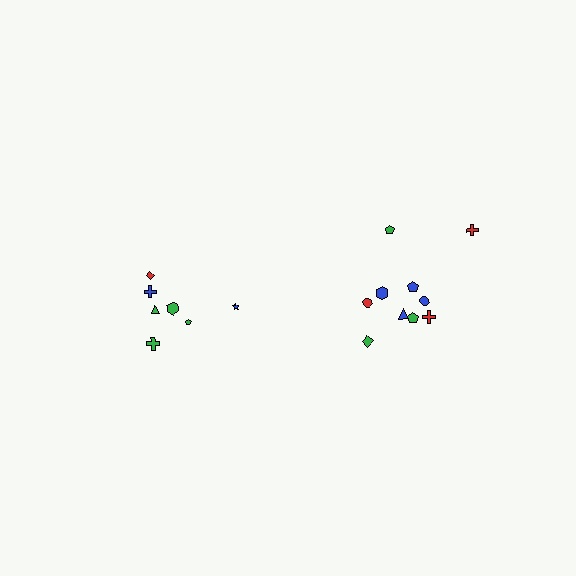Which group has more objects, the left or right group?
The right group.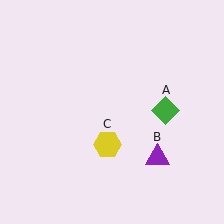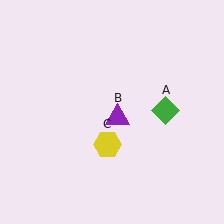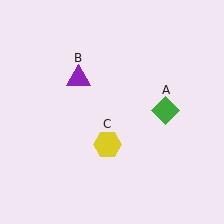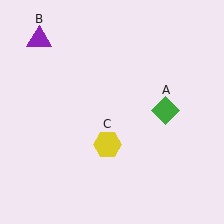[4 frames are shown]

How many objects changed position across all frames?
1 object changed position: purple triangle (object B).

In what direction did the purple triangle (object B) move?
The purple triangle (object B) moved up and to the left.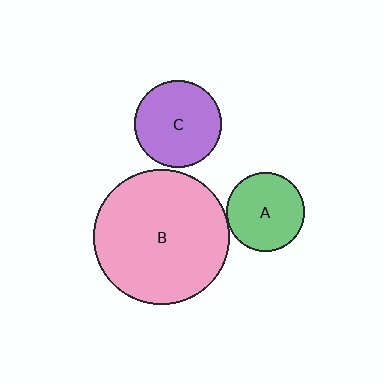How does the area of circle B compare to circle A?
Approximately 3.0 times.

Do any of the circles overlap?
No, none of the circles overlap.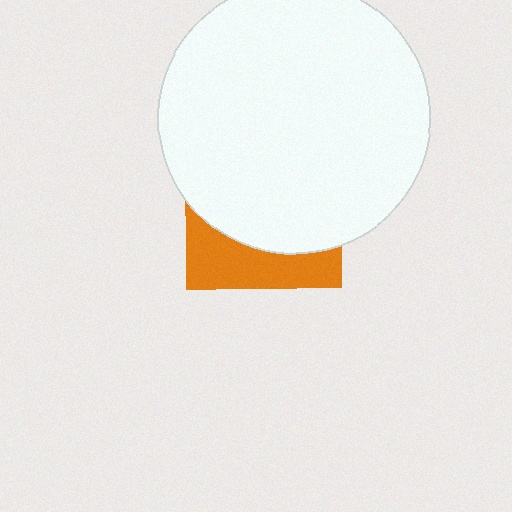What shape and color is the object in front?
The object in front is a white circle.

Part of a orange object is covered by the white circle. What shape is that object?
It is a square.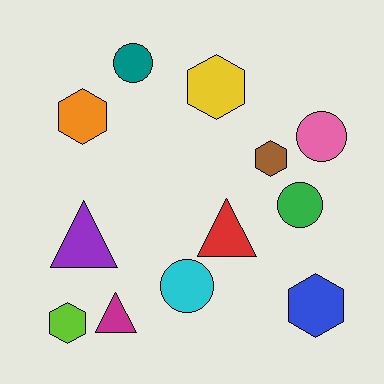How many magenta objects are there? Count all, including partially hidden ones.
There is 1 magenta object.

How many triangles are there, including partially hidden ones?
There are 3 triangles.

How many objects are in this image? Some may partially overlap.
There are 12 objects.